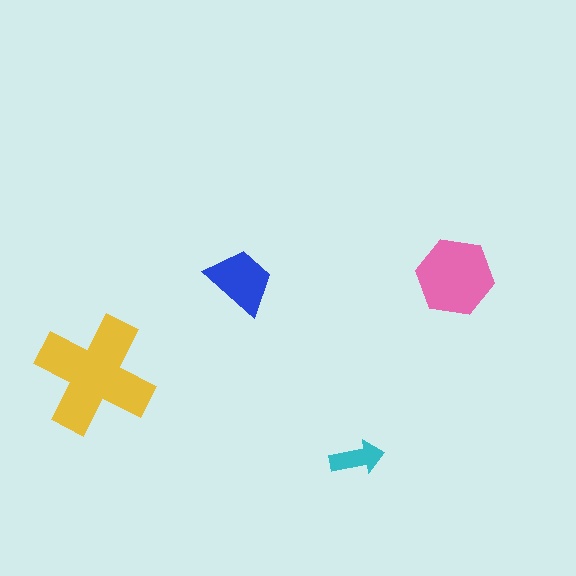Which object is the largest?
The yellow cross.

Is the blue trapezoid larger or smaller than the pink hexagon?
Smaller.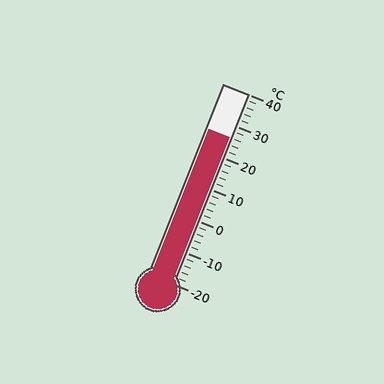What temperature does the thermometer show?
The thermometer shows approximately 26°C.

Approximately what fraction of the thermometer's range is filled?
The thermometer is filled to approximately 75% of its range.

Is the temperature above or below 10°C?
The temperature is above 10°C.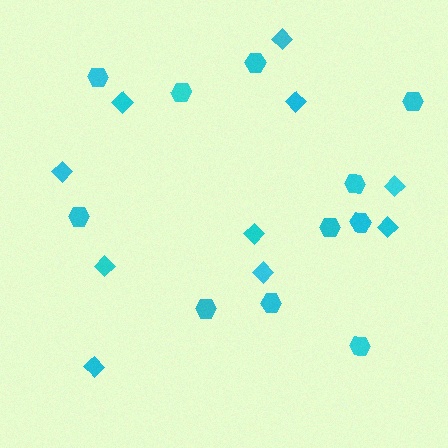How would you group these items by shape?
There are 2 groups: one group of hexagons (11) and one group of diamonds (10).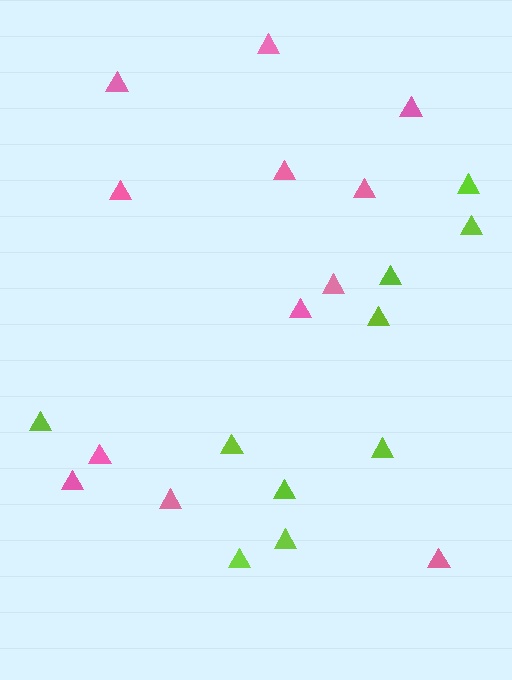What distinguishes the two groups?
There are 2 groups: one group of lime triangles (10) and one group of pink triangles (12).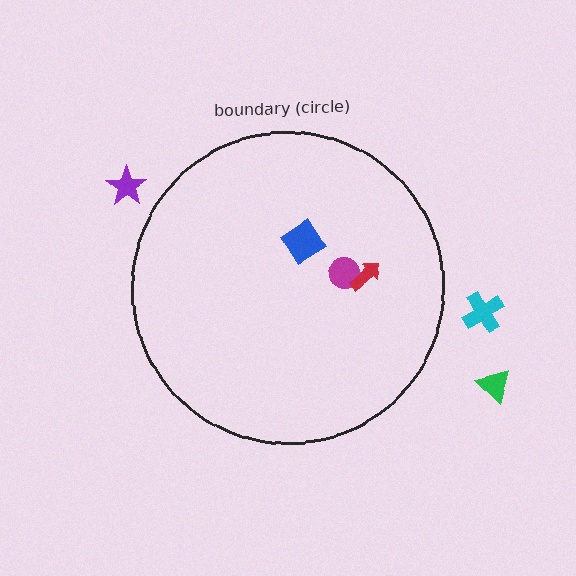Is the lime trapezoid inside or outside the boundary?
Inside.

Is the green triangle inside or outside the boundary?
Outside.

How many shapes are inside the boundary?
4 inside, 3 outside.